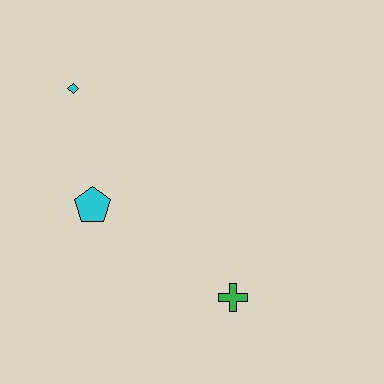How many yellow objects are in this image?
There are no yellow objects.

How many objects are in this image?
There are 3 objects.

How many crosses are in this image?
There is 1 cross.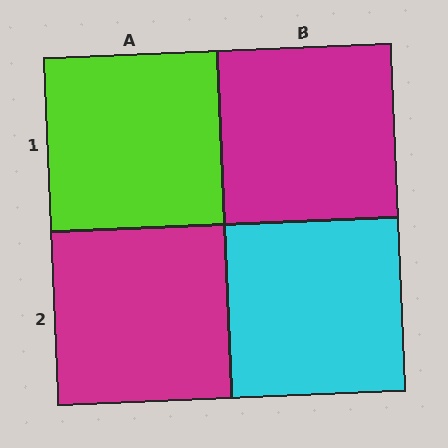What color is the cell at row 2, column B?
Cyan.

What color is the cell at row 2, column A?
Magenta.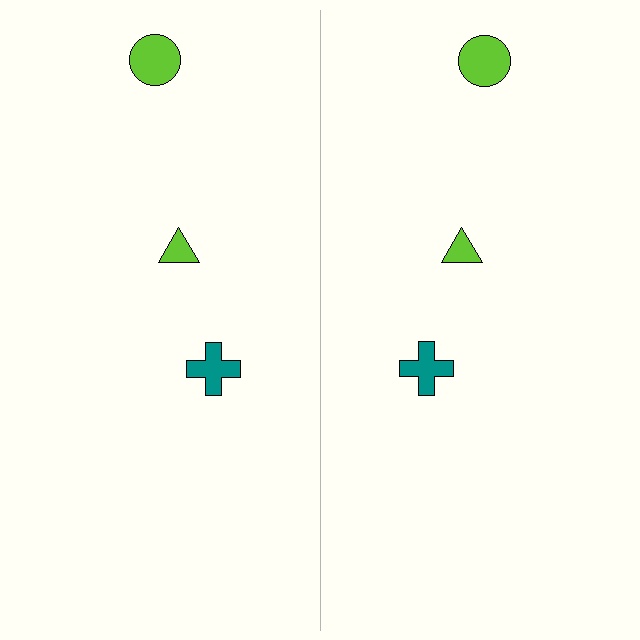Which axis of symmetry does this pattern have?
The pattern has a vertical axis of symmetry running through the center of the image.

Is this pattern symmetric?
Yes, this pattern has bilateral (reflection) symmetry.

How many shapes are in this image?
There are 6 shapes in this image.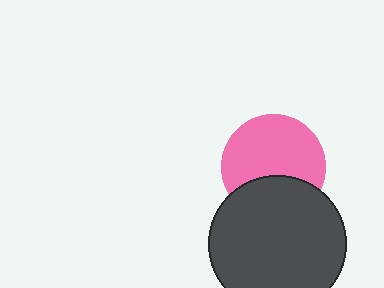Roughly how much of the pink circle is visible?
Most of it is visible (roughly 67%).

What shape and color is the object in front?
The object in front is a dark gray circle.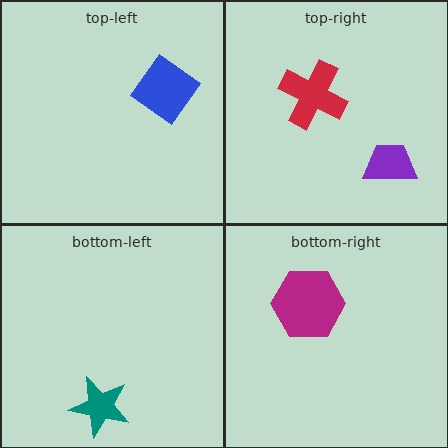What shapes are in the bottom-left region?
The teal star.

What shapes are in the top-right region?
The red cross, the purple trapezoid.